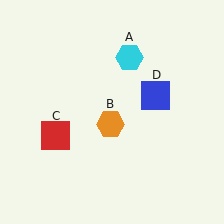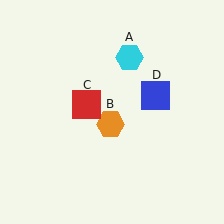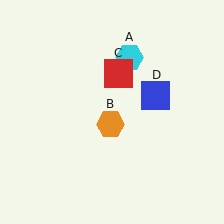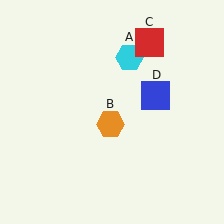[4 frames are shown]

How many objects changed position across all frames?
1 object changed position: red square (object C).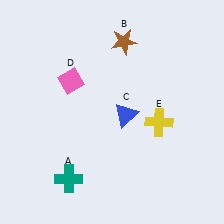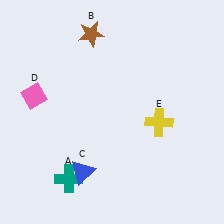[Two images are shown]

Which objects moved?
The objects that moved are: the brown star (B), the blue triangle (C), the pink diamond (D).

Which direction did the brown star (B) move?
The brown star (B) moved left.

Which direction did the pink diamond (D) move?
The pink diamond (D) moved left.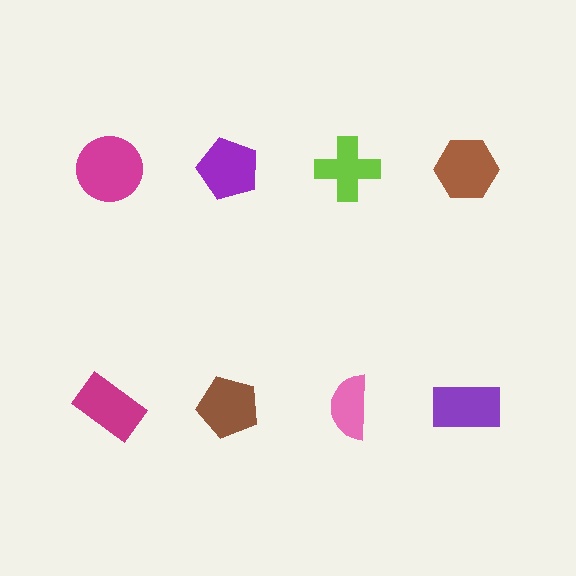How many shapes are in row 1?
4 shapes.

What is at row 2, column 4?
A purple rectangle.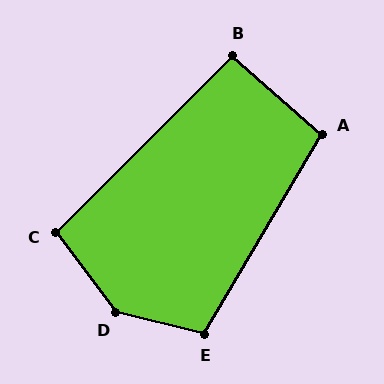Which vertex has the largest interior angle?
D, at approximately 141 degrees.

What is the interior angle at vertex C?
Approximately 98 degrees (obtuse).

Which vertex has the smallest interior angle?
B, at approximately 94 degrees.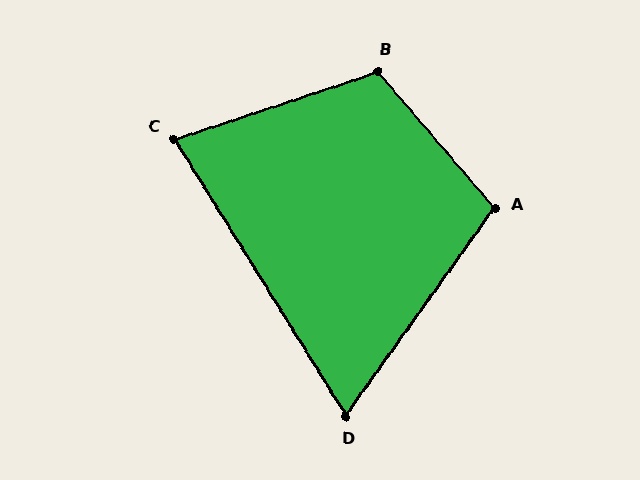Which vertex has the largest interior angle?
B, at approximately 112 degrees.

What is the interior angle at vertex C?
Approximately 76 degrees (acute).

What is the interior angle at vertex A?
Approximately 104 degrees (obtuse).